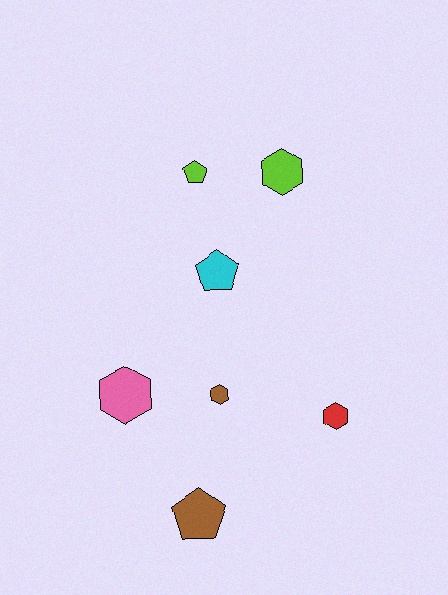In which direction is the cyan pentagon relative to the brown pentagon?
The cyan pentagon is above the brown pentagon.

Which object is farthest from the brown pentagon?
The lime hexagon is farthest from the brown pentagon.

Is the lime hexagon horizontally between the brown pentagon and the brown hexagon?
No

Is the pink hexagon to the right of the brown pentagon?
No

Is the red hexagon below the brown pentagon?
No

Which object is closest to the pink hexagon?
The brown hexagon is closest to the pink hexagon.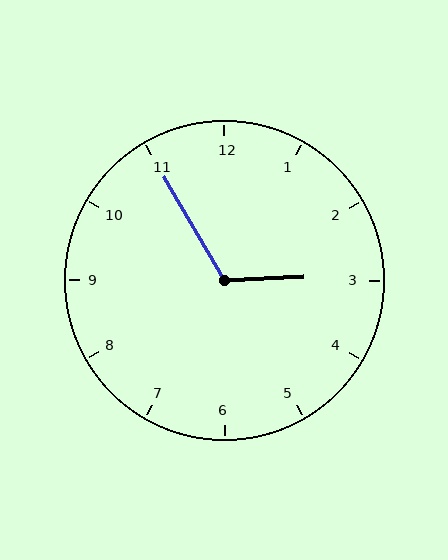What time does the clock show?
2:55.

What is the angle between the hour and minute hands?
Approximately 118 degrees.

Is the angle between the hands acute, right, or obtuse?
It is obtuse.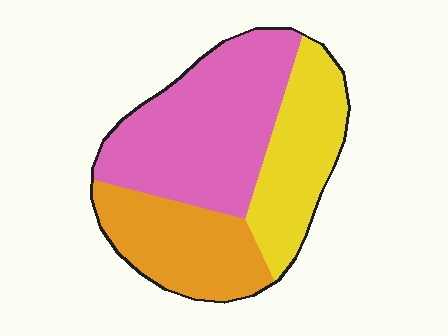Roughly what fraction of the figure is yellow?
Yellow takes up about one quarter (1/4) of the figure.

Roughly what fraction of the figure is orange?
Orange takes up about one quarter (1/4) of the figure.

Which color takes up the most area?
Pink, at roughly 45%.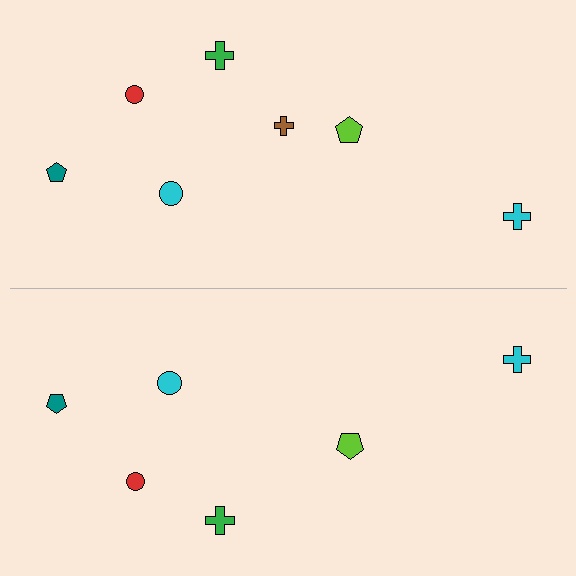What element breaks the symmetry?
A brown cross is missing from the bottom side.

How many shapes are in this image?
There are 13 shapes in this image.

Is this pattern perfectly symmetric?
No, the pattern is not perfectly symmetric. A brown cross is missing from the bottom side.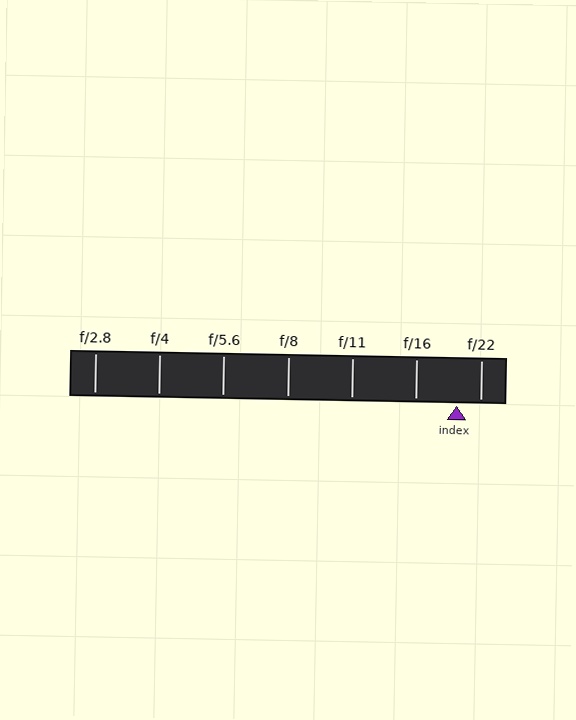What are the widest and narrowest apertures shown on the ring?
The widest aperture shown is f/2.8 and the narrowest is f/22.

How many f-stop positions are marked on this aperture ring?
There are 7 f-stop positions marked.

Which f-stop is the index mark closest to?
The index mark is closest to f/22.